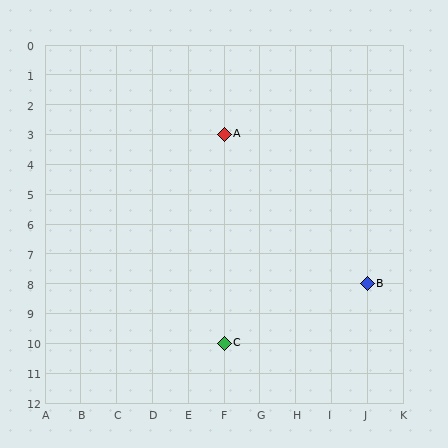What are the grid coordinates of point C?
Point C is at grid coordinates (F, 10).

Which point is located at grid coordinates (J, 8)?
Point B is at (J, 8).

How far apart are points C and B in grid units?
Points C and B are 4 columns and 2 rows apart (about 4.5 grid units diagonally).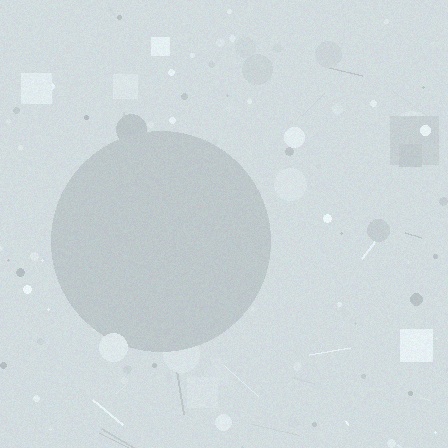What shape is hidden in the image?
A circle is hidden in the image.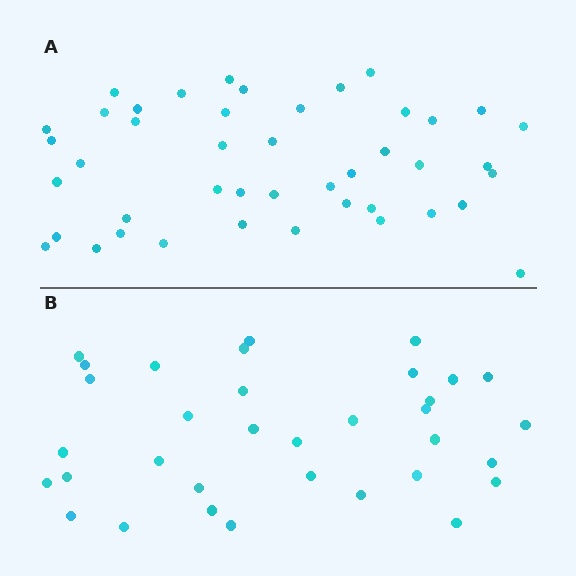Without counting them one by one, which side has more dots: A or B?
Region A (the top region) has more dots.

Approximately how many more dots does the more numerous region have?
Region A has roughly 10 or so more dots than region B.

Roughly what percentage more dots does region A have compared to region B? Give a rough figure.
About 30% more.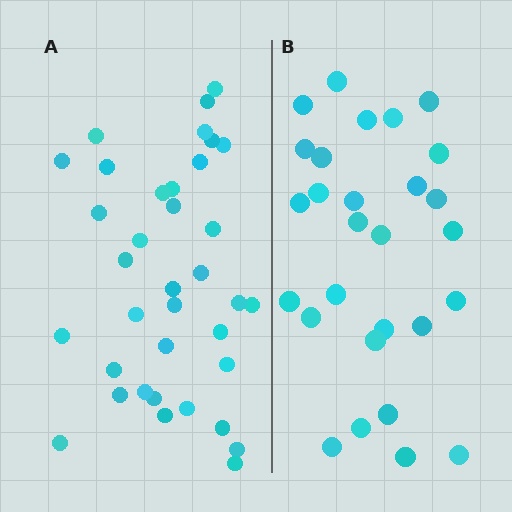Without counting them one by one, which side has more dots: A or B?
Region A (the left region) has more dots.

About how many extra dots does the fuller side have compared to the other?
Region A has roughly 8 or so more dots than region B.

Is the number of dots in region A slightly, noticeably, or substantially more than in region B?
Region A has noticeably more, but not dramatically so. The ratio is roughly 1.3 to 1.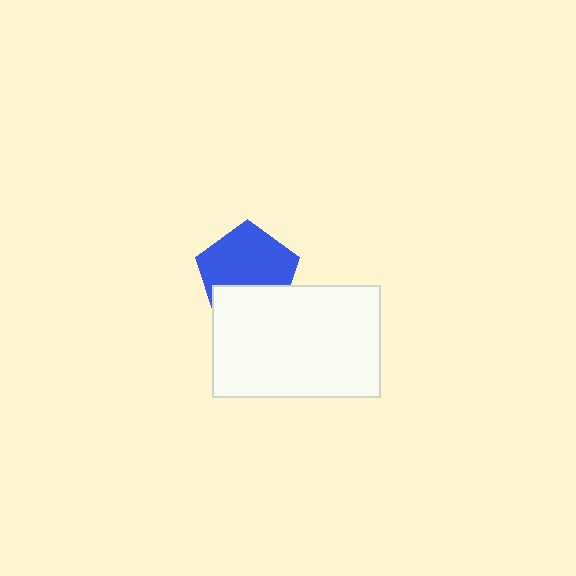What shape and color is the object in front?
The object in front is a white rectangle.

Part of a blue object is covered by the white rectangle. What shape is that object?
It is a pentagon.